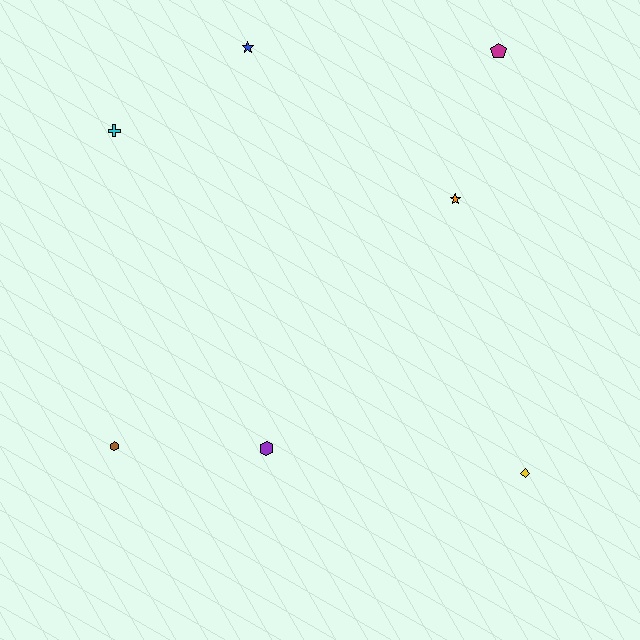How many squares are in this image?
There are no squares.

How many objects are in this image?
There are 7 objects.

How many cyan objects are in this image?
There is 1 cyan object.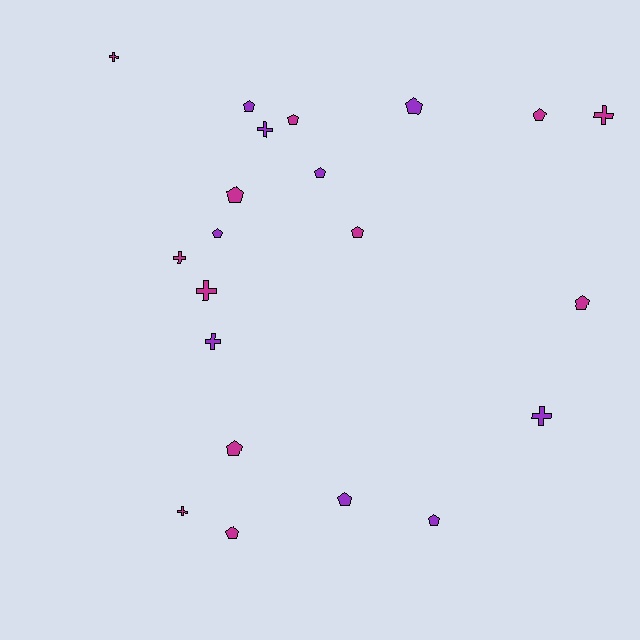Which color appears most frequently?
Magenta, with 12 objects.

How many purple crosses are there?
There are 3 purple crosses.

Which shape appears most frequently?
Pentagon, with 13 objects.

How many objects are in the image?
There are 21 objects.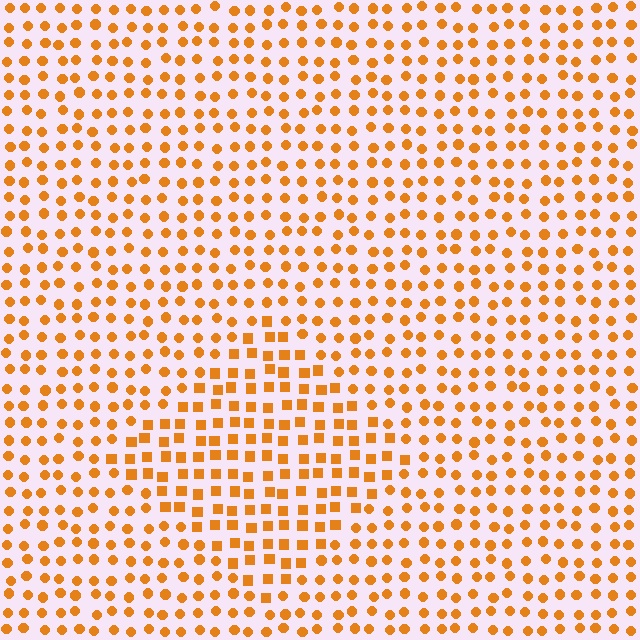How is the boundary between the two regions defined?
The boundary is defined by a change in element shape: squares inside vs. circles outside. All elements share the same color and spacing.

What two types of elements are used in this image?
The image uses squares inside the diamond region and circles outside it.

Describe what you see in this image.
The image is filled with small orange elements arranged in a uniform grid. A diamond-shaped region contains squares, while the surrounding area contains circles. The boundary is defined purely by the change in element shape.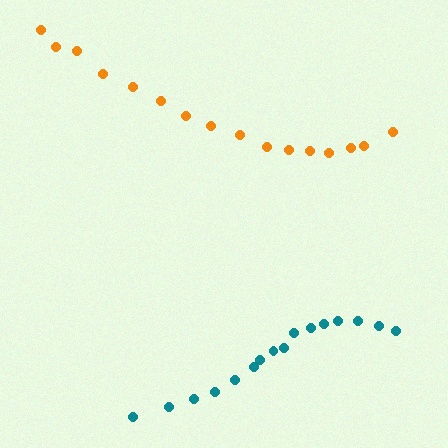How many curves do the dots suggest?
There are 2 distinct paths.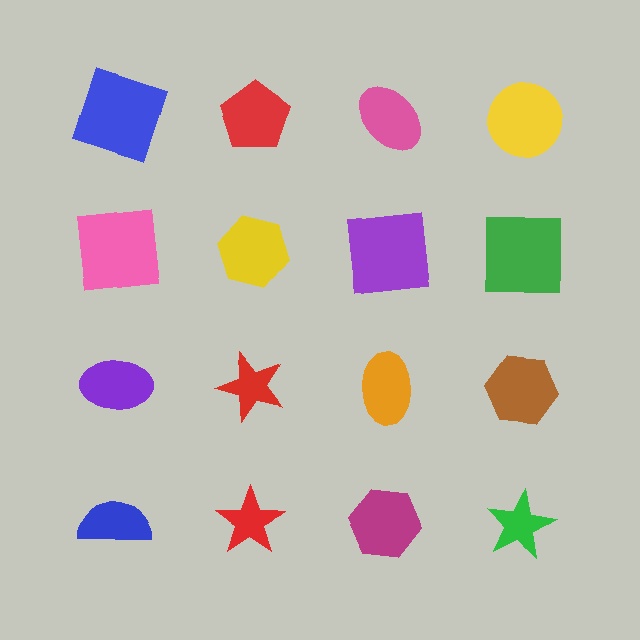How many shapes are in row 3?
4 shapes.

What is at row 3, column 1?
A purple ellipse.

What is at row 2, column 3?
A purple square.